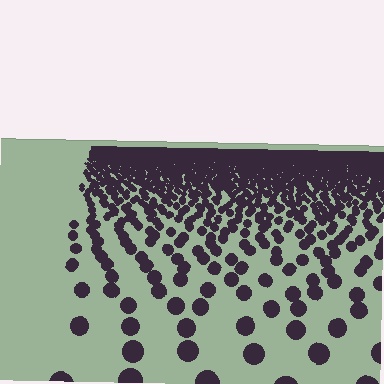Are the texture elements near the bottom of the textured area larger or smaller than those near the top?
Larger. Near the bottom, elements are closer to the viewer and appear at a bigger on-screen size.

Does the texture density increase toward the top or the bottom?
Density increases toward the top.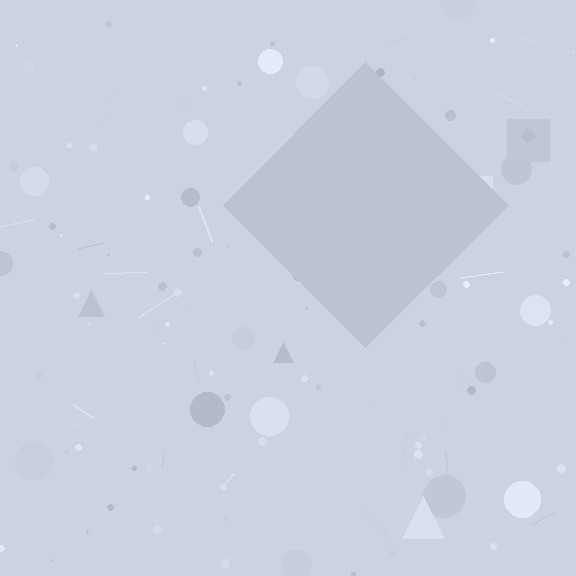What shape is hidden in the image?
A diamond is hidden in the image.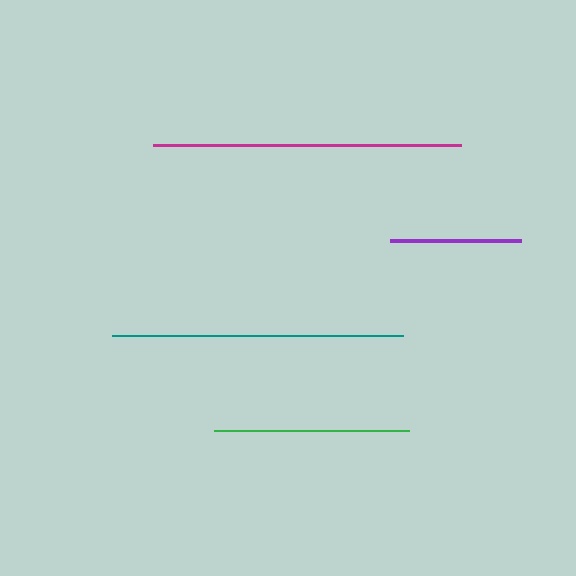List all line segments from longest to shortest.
From longest to shortest: magenta, teal, green, purple.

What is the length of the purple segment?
The purple segment is approximately 130 pixels long.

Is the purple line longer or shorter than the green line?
The green line is longer than the purple line.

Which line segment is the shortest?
The purple line is the shortest at approximately 130 pixels.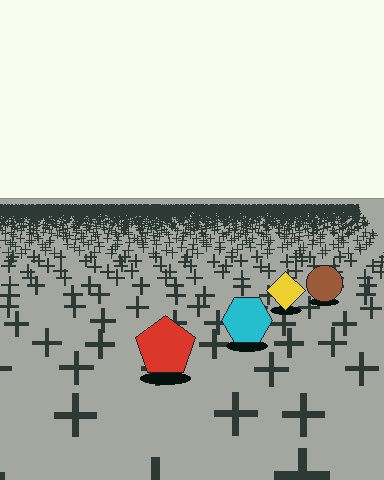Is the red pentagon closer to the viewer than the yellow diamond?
Yes. The red pentagon is closer — you can tell from the texture gradient: the ground texture is coarser near it.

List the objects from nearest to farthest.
From nearest to farthest: the red pentagon, the cyan hexagon, the yellow diamond, the brown circle.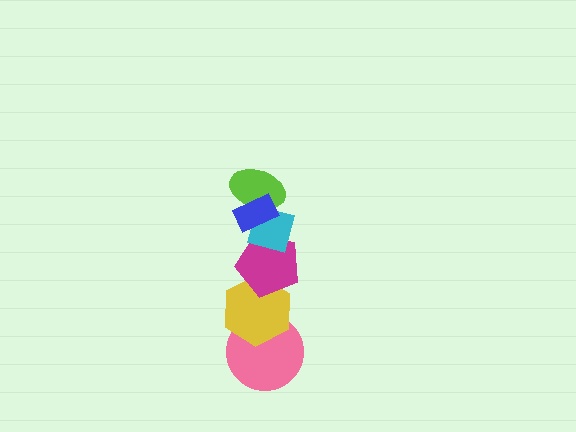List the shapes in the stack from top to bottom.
From top to bottom: the blue rectangle, the lime ellipse, the cyan square, the magenta pentagon, the yellow hexagon, the pink circle.